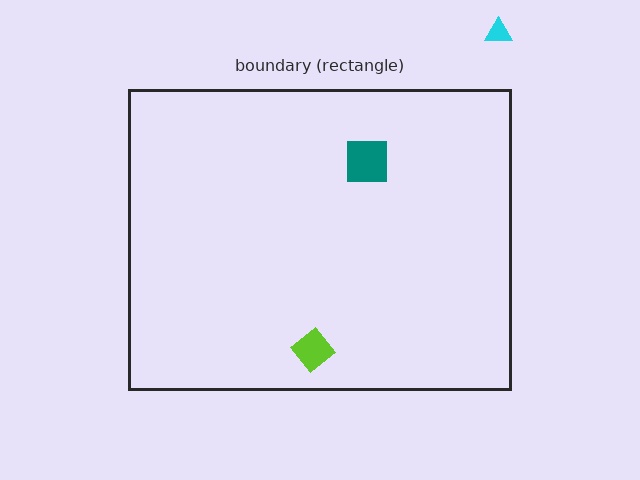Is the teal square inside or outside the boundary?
Inside.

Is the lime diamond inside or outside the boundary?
Inside.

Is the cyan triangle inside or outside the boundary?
Outside.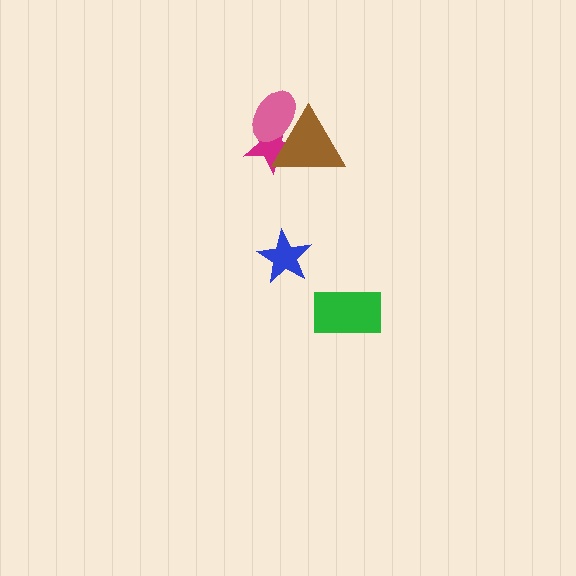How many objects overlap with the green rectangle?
0 objects overlap with the green rectangle.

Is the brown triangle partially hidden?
Yes, it is partially covered by another shape.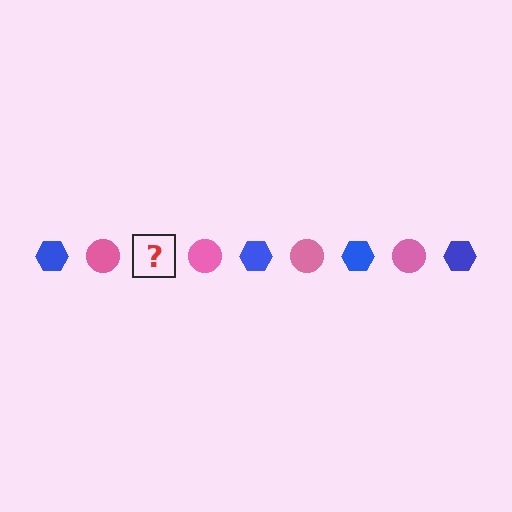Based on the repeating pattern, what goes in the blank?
The blank should be a blue hexagon.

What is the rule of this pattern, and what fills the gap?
The rule is that the pattern alternates between blue hexagon and pink circle. The gap should be filled with a blue hexagon.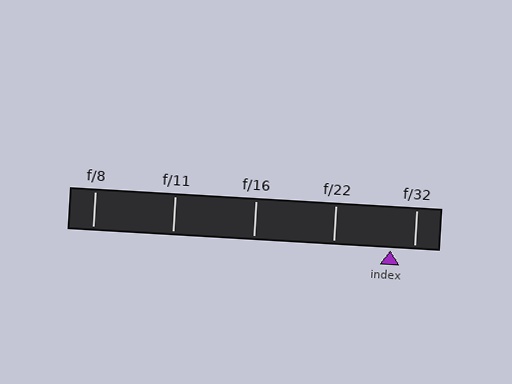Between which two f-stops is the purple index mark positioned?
The index mark is between f/22 and f/32.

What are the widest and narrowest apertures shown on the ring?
The widest aperture shown is f/8 and the narrowest is f/32.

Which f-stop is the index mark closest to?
The index mark is closest to f/32.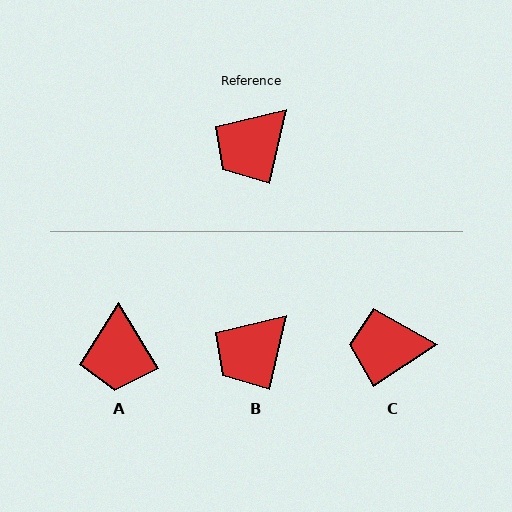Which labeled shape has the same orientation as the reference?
B.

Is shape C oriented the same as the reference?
No, it is off by about 44 degrees.